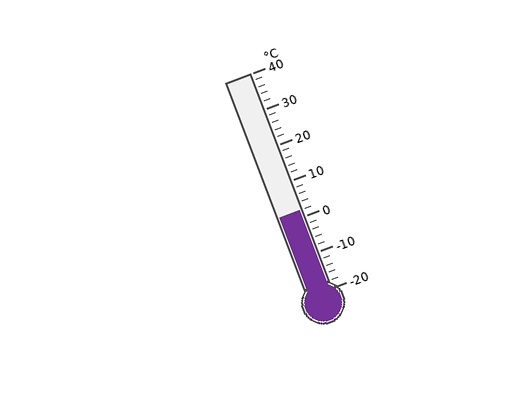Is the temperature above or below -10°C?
The temperature is above -10°C.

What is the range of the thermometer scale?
The thermometer scale ranges from -20°C to 40°C.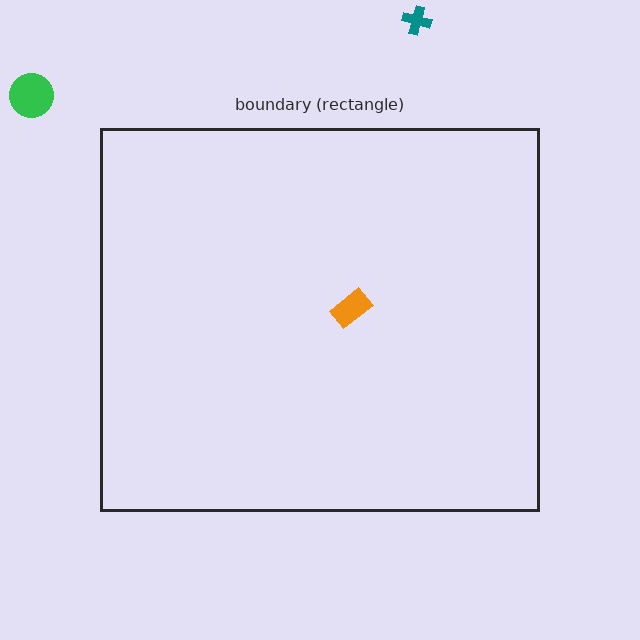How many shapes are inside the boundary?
1 inside, 2 outside.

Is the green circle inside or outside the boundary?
Outside.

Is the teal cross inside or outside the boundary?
Outside.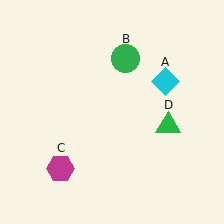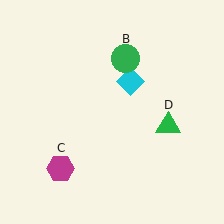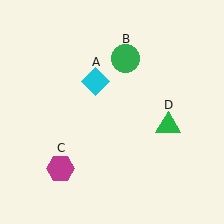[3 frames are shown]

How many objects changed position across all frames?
1 object changed position: cyan diamond (object A).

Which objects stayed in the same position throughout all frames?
Green circle (object B) and magenta hexagon (object C) and green triangle (object D) remained stationary.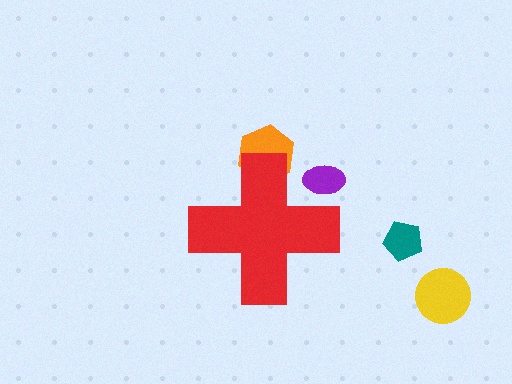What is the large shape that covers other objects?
A red cross.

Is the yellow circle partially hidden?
No, the yellow circle is fully visible.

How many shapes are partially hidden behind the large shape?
2 shapes are partially hidden.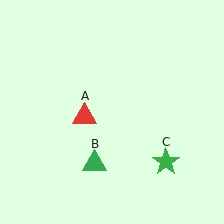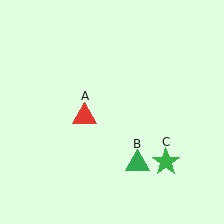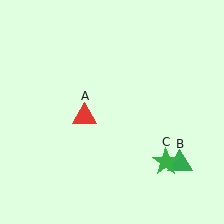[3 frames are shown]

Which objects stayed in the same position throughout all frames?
Red triangle (object A) and green star (object C) remained stationary.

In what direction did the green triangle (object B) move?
The green triangle (object B) moved right.